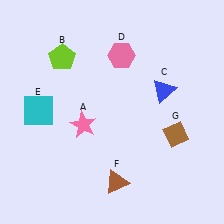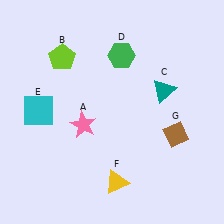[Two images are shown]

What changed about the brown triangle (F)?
In Image 1, F is brown. In Image 2, it changed to yellow.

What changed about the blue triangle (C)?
In Image 1, C is blue. In Image 2, it changed to teal.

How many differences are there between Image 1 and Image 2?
There are 3 differences between the two images.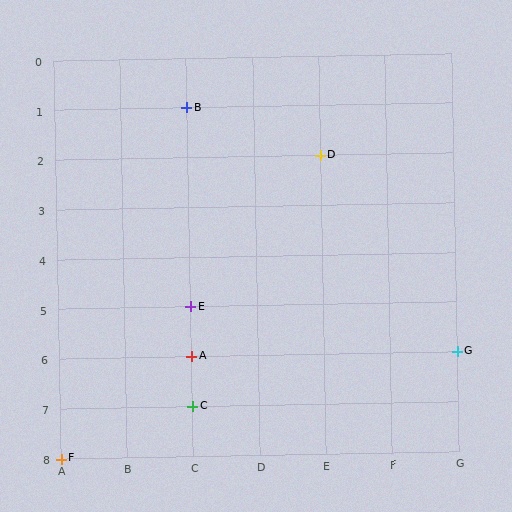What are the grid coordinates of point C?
Point C is at grid coordinates (C, 7).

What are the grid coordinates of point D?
Point D is at grid coordinates (E, 2).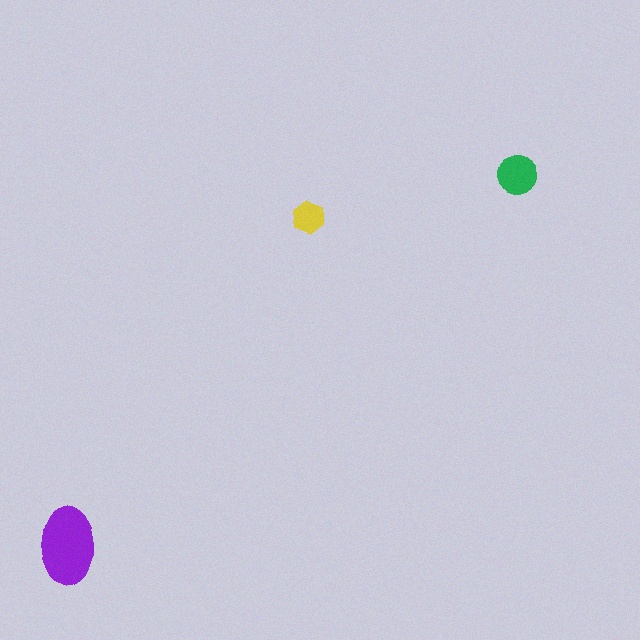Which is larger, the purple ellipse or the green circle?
The purple ellipse.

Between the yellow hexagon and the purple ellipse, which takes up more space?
The purple ellipse.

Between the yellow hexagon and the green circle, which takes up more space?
The green circle.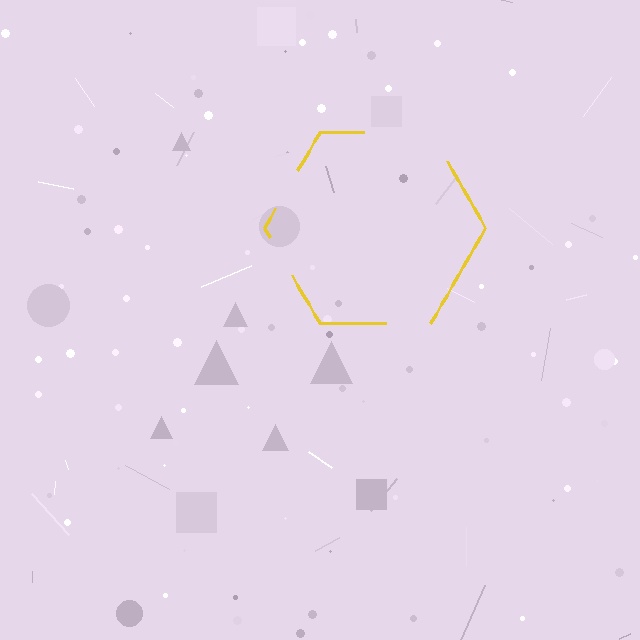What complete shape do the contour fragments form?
The contour fragments form a hexagon.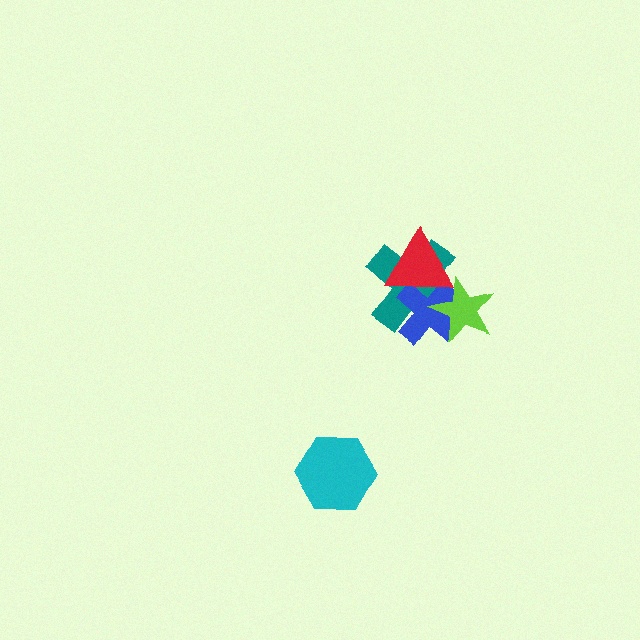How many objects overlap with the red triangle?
3 objects overlap with the red triangle.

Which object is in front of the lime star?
The red triangle is in front of the lime star.